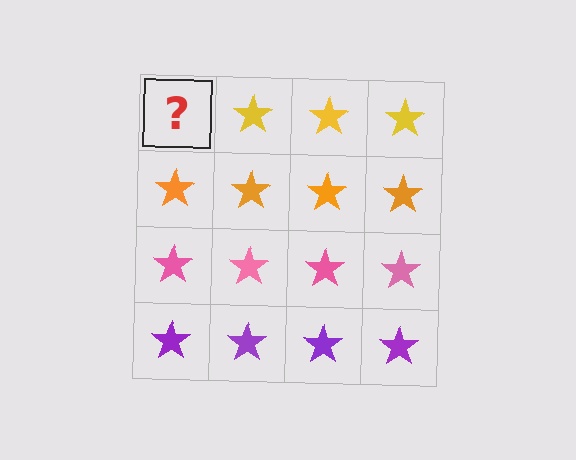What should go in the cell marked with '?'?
The missing cell should contain a yellow star.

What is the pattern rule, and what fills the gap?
The rule is that each row has a consistent color. The gap should be filled with a yellow star.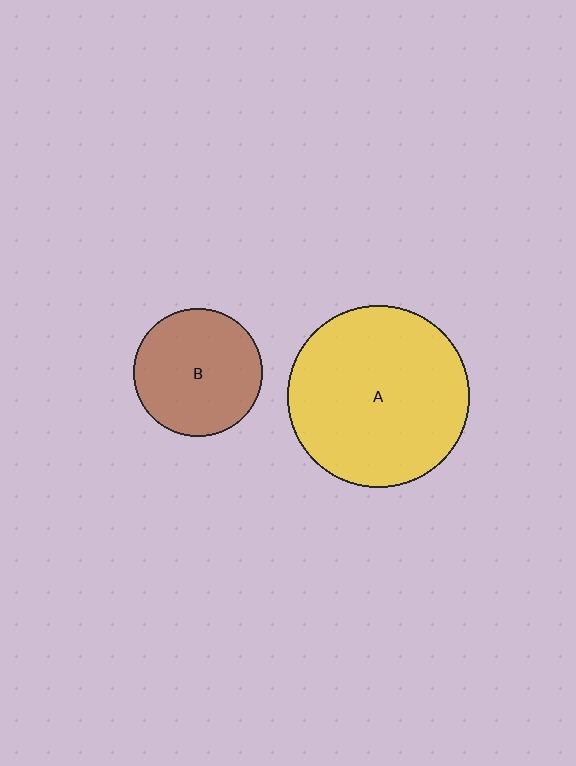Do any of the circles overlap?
No, none of the circles overlap.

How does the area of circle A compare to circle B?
Approximately 2.0 times.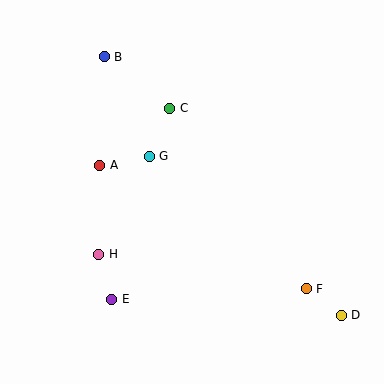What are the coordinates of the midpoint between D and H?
The midpoint between D and H is at (220, 285).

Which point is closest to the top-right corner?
Point C is closest to the top-right corner.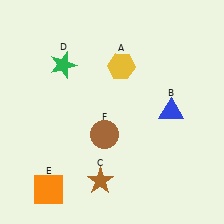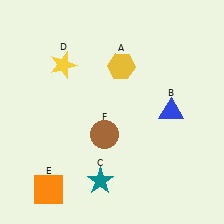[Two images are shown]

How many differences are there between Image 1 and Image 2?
There are 2 differences between the two images.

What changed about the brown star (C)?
In Image 1, C is brown. In Image 2, it changed to teal.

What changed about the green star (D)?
In Image 1, D is green. In Image 2, it changed to yellow.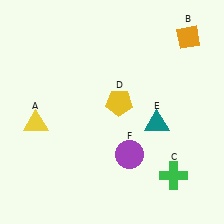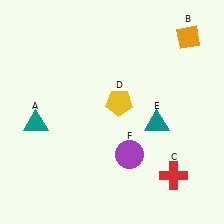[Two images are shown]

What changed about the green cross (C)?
In Image 1, C is green. In Image 2, it changed to red.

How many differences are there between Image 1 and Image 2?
There are 2 differences between the two images.